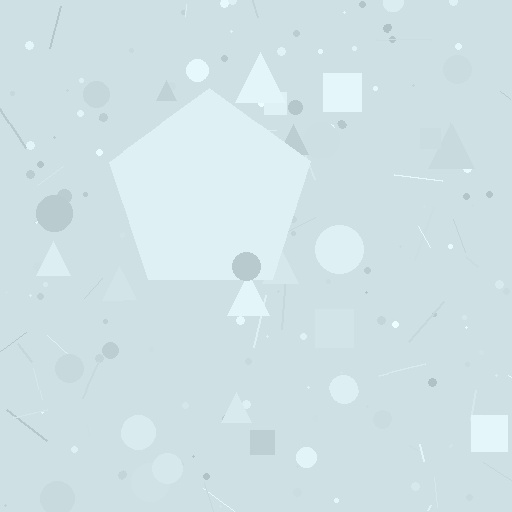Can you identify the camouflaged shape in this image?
The camouflaged shape is a pentagon.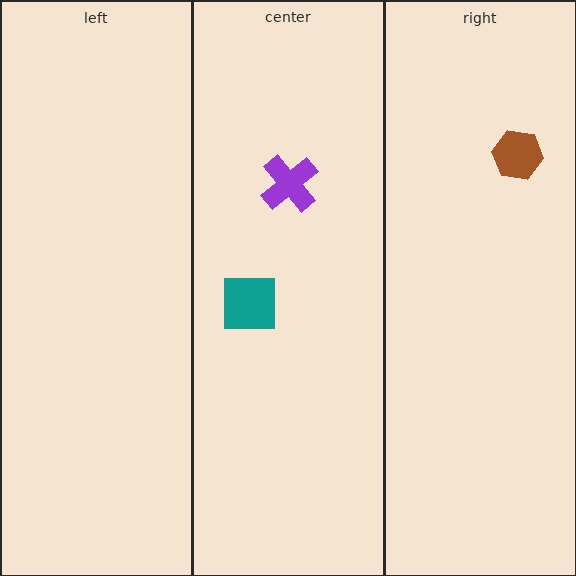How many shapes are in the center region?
2.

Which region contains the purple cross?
The center region.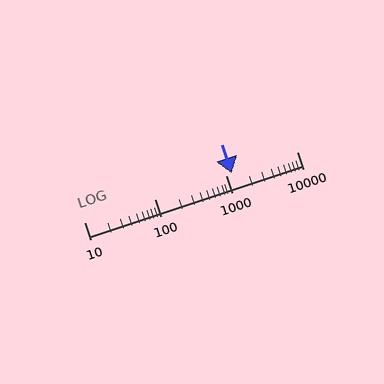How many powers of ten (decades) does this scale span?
The scale spans 3 decades, from 10 to 10000.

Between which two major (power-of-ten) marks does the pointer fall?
The pointer is between 1000 and 10000.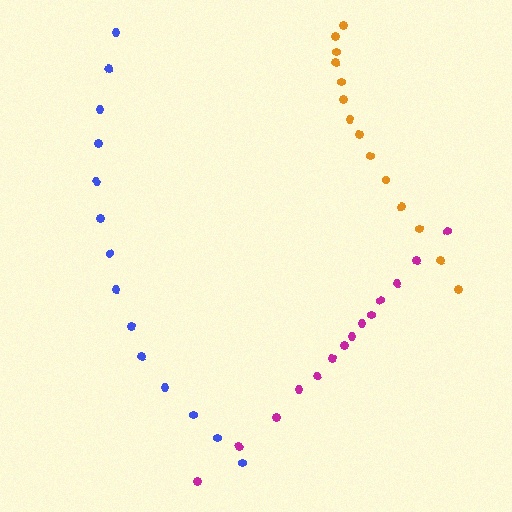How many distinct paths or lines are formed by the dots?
There are 3 distinct paths.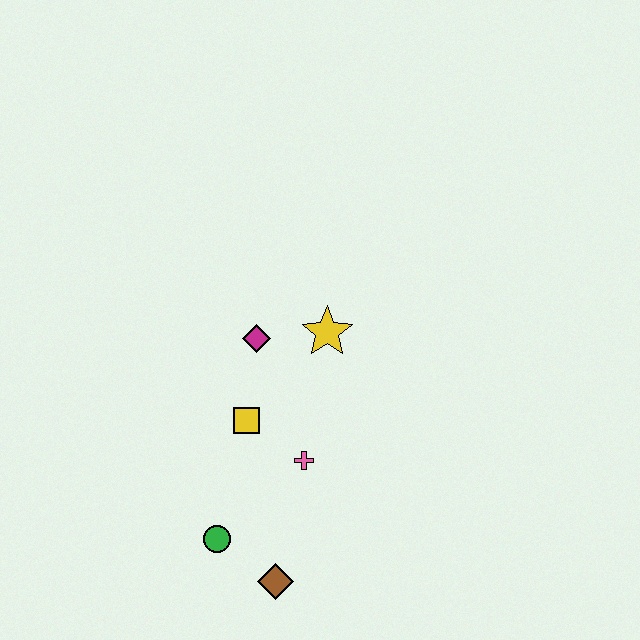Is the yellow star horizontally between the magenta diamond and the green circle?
No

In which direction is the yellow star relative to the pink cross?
The yellow star is above the pink cross.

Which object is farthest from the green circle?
The yellow star is farthest from the green circle.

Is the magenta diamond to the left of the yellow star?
Yes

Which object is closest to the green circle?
The brown diamond is closest to the green circle.